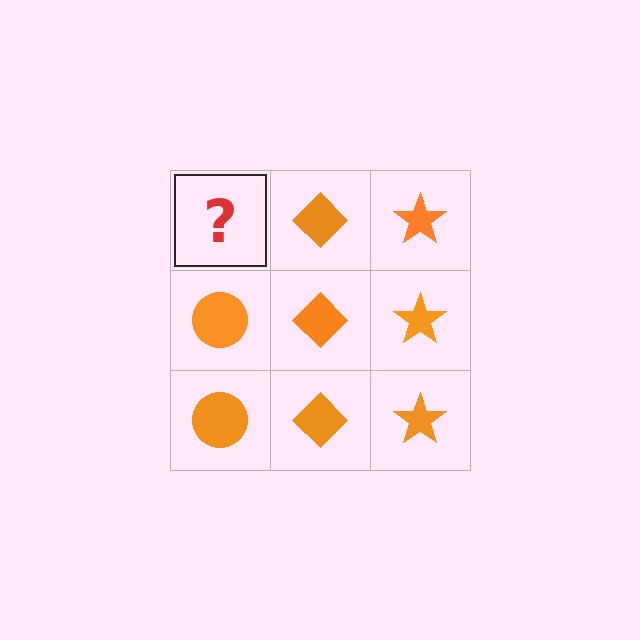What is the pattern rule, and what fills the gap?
The rule is that each column has a consistent shape. The gap should be filled with an orange circle.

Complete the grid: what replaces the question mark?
The question mark should be replaced with an orange circle.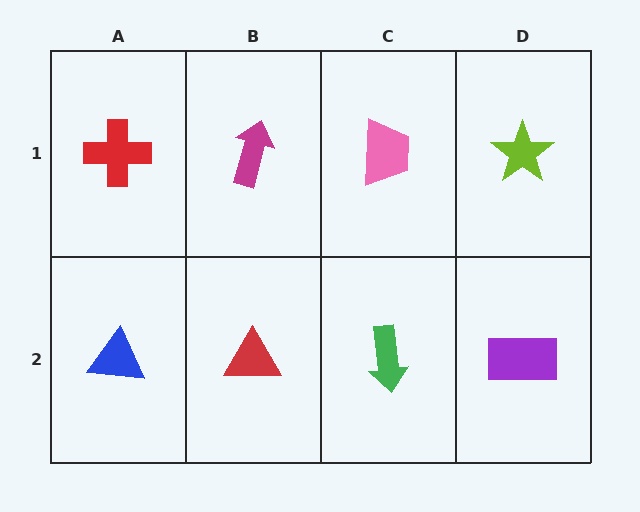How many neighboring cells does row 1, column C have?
3.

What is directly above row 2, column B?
A magenta arrow.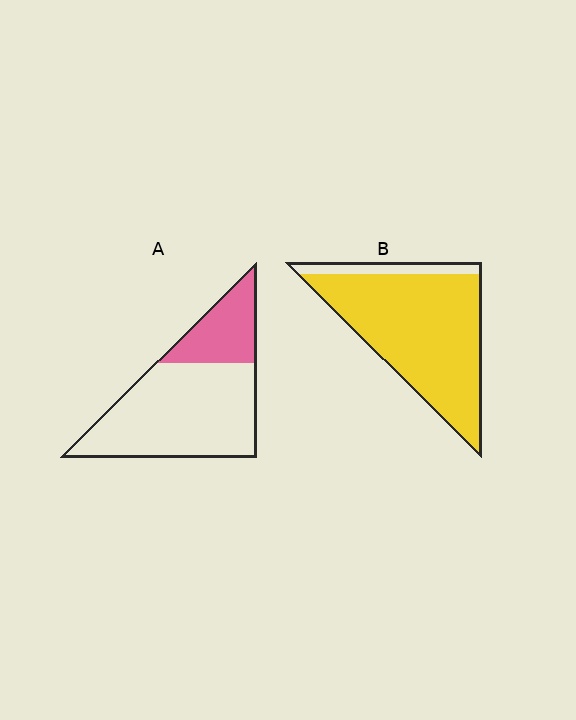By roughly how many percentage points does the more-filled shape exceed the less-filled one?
By roughly 60 percentage points (B over A).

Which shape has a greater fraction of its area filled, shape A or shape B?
Shape B.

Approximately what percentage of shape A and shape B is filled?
A is approximately 25% and B is approximately 90%.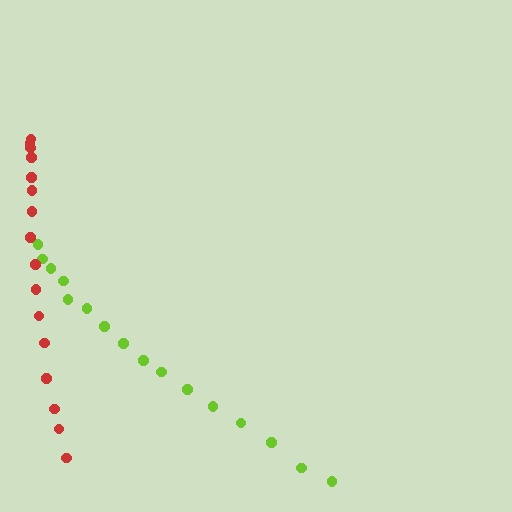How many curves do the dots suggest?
There are 2 distinct paths.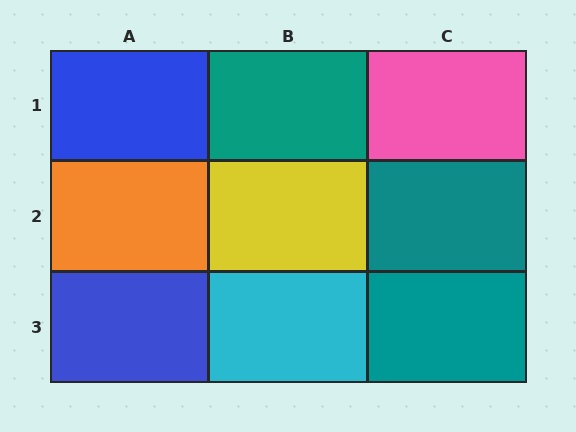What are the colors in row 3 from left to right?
Blue, cyan, teal.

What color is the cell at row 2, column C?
Teal.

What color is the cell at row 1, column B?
Teal.